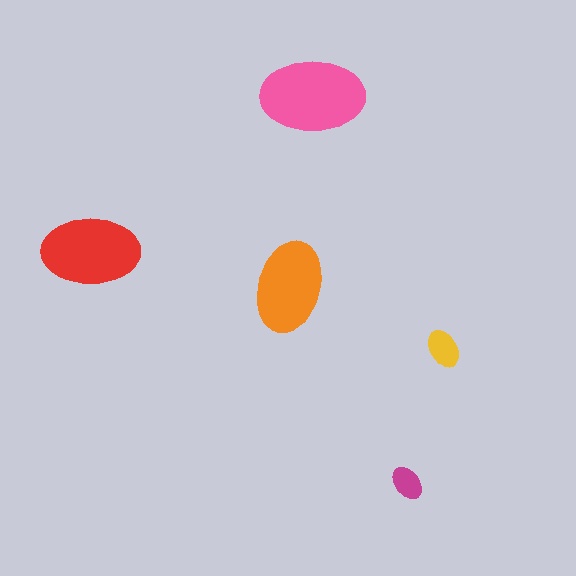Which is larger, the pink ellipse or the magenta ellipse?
The pink one.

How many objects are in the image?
There are 5 objects in the image.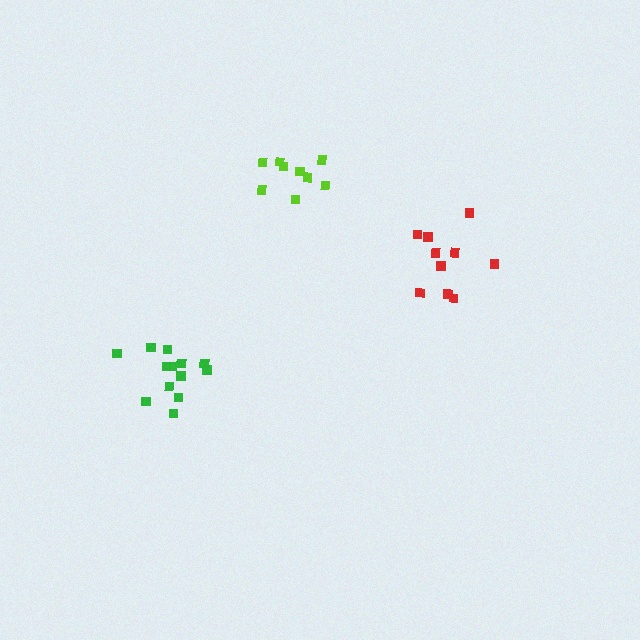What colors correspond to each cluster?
The clusters are colored: green, lime, red.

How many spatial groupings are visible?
There are 3 spatial groupings.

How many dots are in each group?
Group 1: 13 dots, Group 2: 9 dots, Group 3: 10 dots (32 total).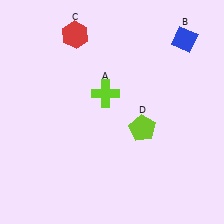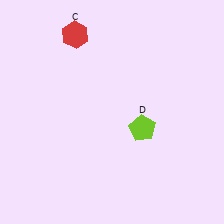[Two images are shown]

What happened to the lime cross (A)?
The lime cross (A) was removed in Image 2. It was in the top-left area of Image 1.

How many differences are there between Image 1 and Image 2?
There are 2 differences between the two images.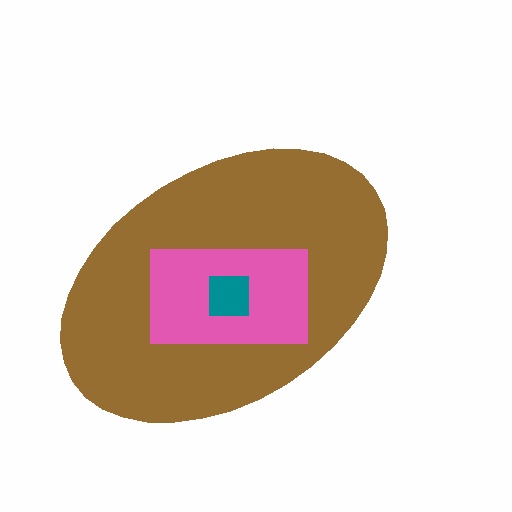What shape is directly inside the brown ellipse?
The pink rectangle.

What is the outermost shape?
The brown ellipse.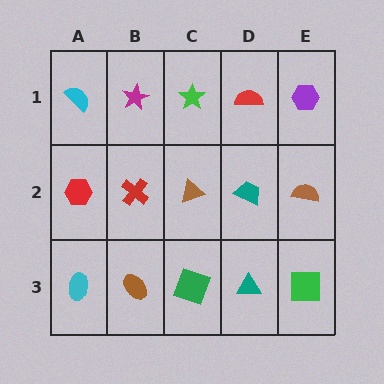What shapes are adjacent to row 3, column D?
A teal trapezoid (row 2, column D), a green square (row 3, column C), a green square (row 3, column E).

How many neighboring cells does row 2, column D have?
4.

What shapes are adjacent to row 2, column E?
A purple hexagon (row 1, column E), a green square (row 3, column E), a teal trapezoid (row 2, column D).